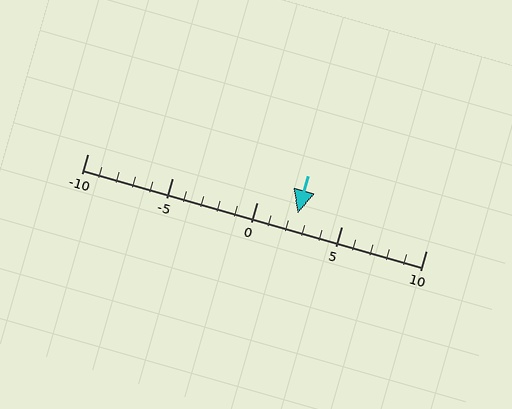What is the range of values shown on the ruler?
The ruler shows values from -10 to 10.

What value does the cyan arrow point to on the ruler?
The cyan arrow points to approximately 2.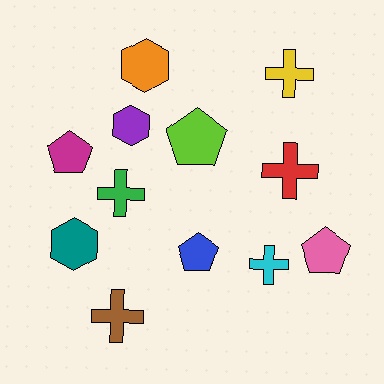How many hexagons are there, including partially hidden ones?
There are 3 hexagons.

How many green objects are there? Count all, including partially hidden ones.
There is 1 green object.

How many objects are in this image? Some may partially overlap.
There are 12 objects.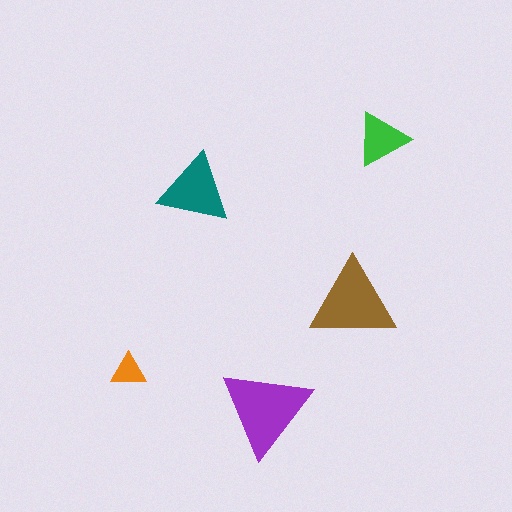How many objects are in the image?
There are 5 objects in the image.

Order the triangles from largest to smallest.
the purple one, the brown one, the teal one, the green one, the orange one.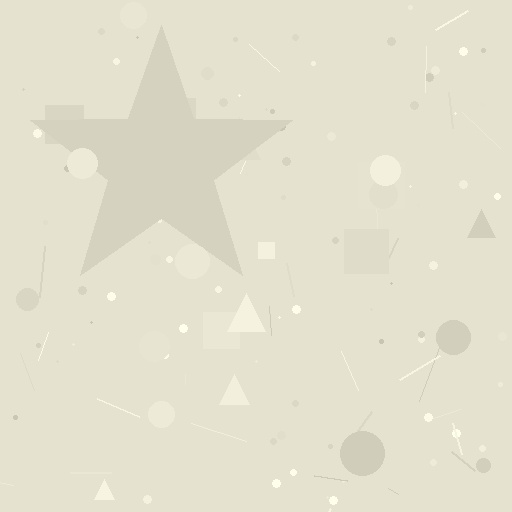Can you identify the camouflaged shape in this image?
The camouflaged shape is a star.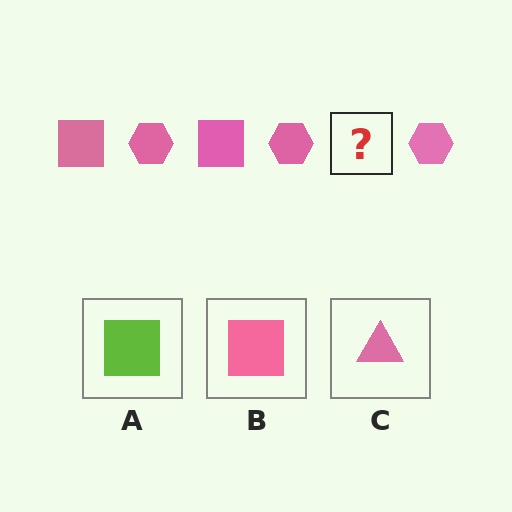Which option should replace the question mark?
Option B.